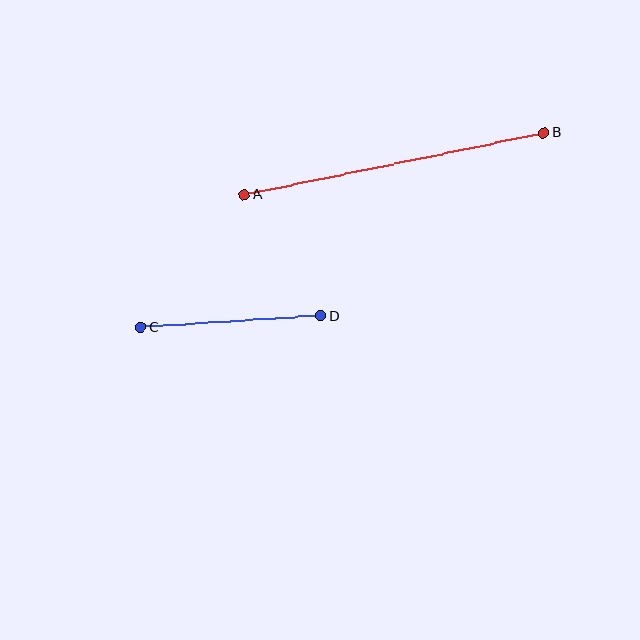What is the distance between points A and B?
The distance is approximately 307 pixels.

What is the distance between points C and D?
The distance is approximately 180 pixels.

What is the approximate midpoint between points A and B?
The midpoint is at approximately (394, 164) pixels.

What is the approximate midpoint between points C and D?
The midpoint is at approximately (231, 322) pixels.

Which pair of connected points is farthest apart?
Points A and B are farthest apart.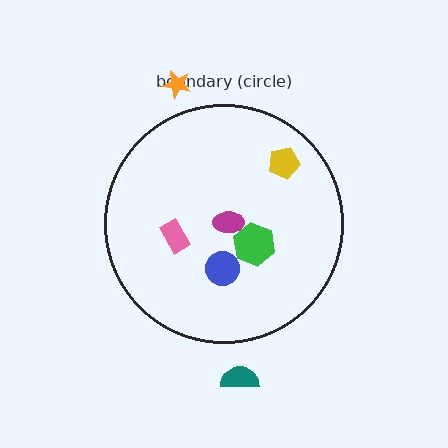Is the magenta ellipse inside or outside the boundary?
Inside.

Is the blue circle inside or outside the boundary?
Inside.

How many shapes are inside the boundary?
5 inside, 2 outside.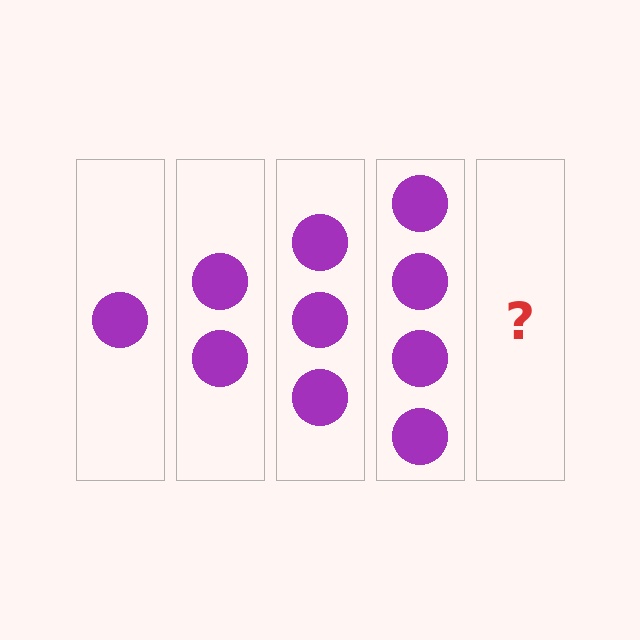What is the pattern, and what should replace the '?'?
The pattern is that each step adds one more circle. The '?' should be 5 circles.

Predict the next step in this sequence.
The next step is 5 circles.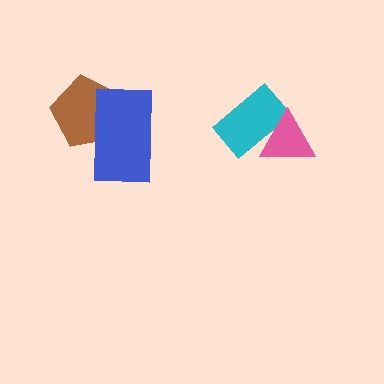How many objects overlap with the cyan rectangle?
1 object overlaps with the cyan rectangle.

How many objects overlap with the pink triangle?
1 object overlaps with the pink triangle.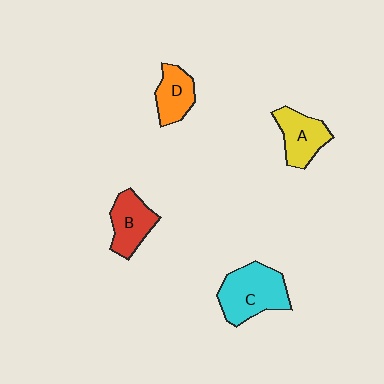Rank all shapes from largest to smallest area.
From largest to smallest: C (cyan), A (yellow), B (red), D (orange).